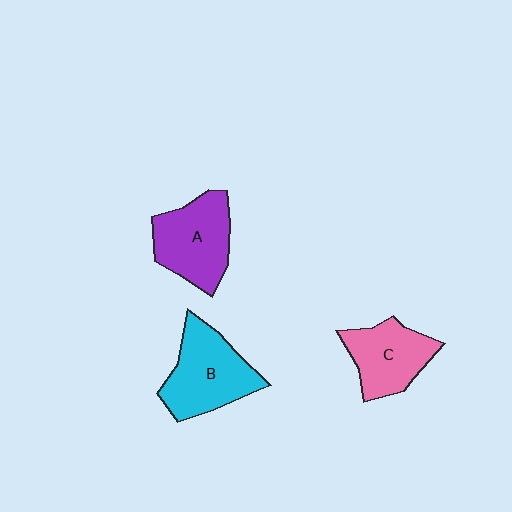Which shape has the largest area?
Shape B (cyan).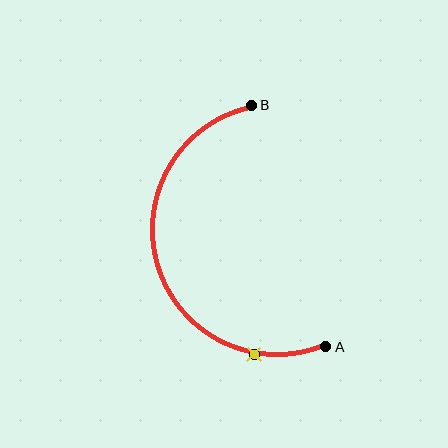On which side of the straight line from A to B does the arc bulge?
The arc bulges to the left of the straight line connecting A and B.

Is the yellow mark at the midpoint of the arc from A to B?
No. The yellow mark lies on the arc but is closer to endpoint A. The arc midpoint would be at the point on the curve equidistant along the arc from both A and B.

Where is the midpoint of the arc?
The arc midpoint is the point on the curve farthest from the straight line joining A and B. It sits to the left of that line.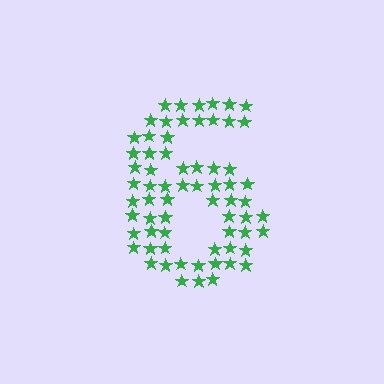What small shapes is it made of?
It is made of small stars.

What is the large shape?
The large shape is the digit 6.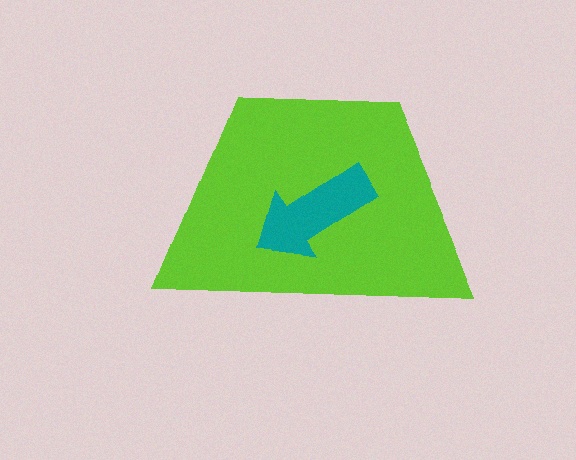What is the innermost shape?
The teal arrow.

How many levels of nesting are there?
2.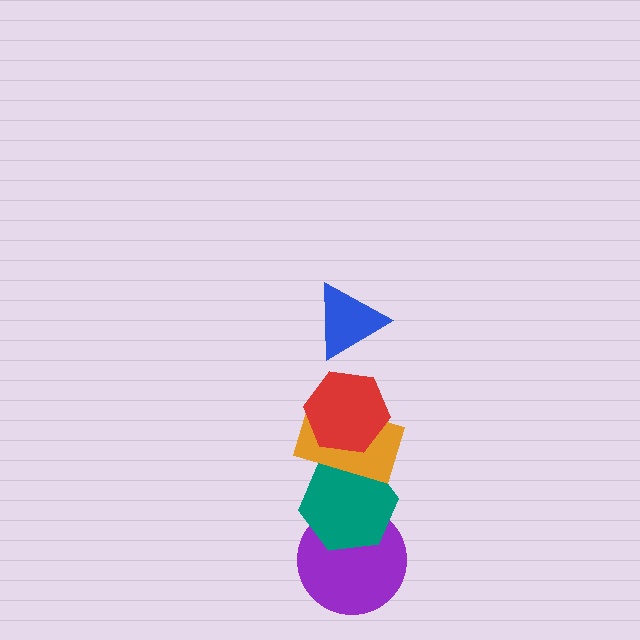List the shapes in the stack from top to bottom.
From top to bottom: the blue triangle, the red hexagon, the orange rectangle, the teal hexagon, the purple circle.